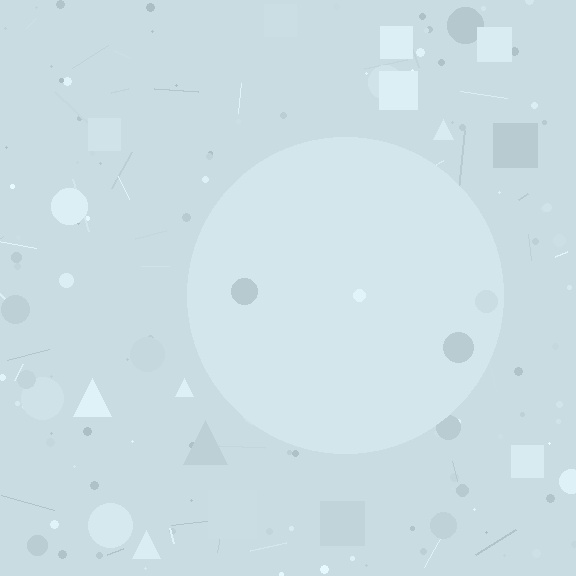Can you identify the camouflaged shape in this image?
The camouflaged shape is a circle.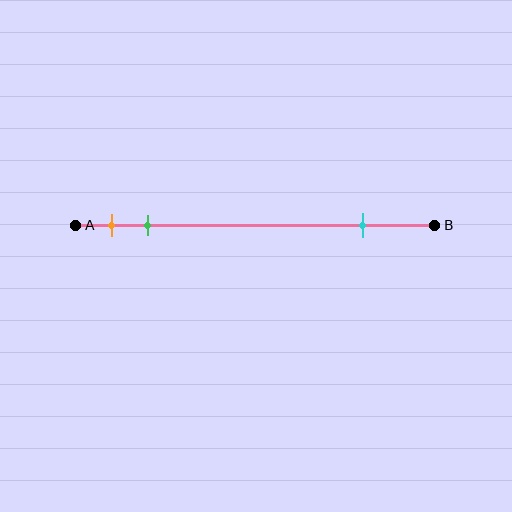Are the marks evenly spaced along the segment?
No, the marks are not evenly spaced.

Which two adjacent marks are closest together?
The orange and green marks are the closest adjacent pair.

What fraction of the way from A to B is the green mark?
The green mark is approximately 20% (0.2) of the way from A to B.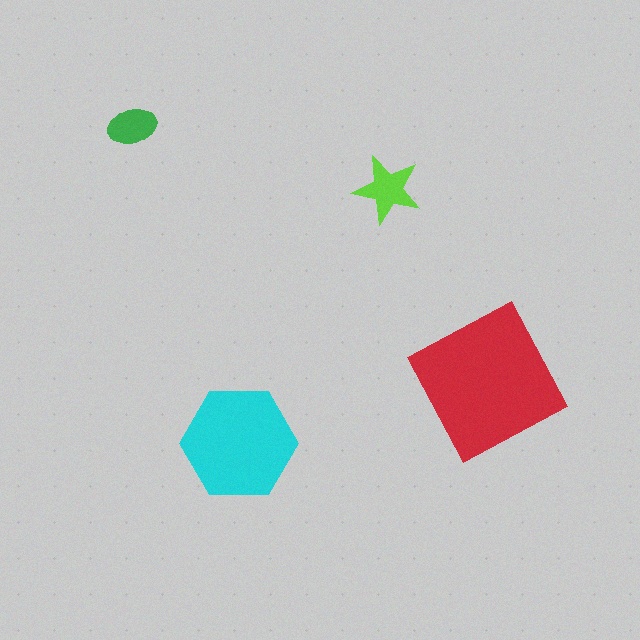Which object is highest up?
The green ellipse is topmost.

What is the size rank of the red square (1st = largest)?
1st.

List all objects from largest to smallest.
The red square, the cyan hexagon, the lime star, the green ellipse.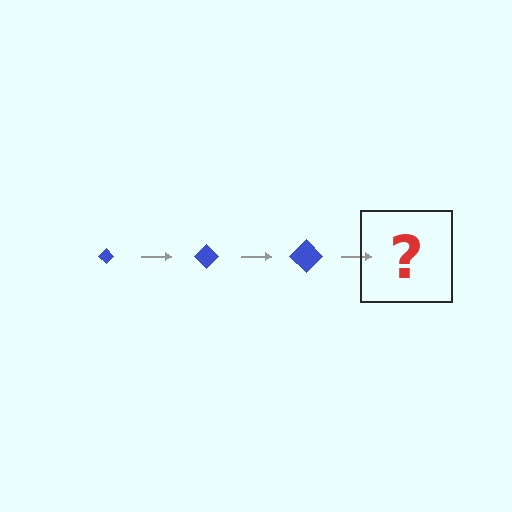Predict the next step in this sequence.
The next step is a blue diamond, larger than the previous one.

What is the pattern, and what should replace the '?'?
The pattern is that the diamond gets progressively larger each step. The '?' should be a blue diamond, larger than the previous one.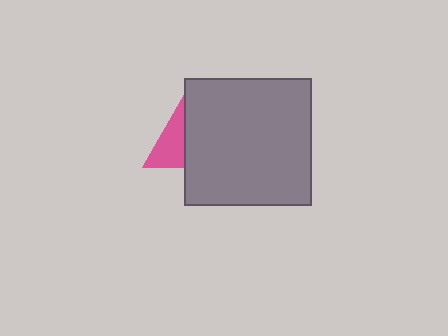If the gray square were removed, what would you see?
You would see the complete pink triangle.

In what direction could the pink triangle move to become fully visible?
The pink triangle could move left. That would shift it out from behind the gray square entirely.